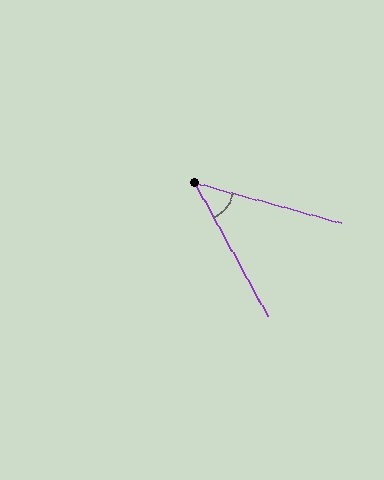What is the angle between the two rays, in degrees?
Approximately 46 degrees.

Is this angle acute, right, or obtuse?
It is acute.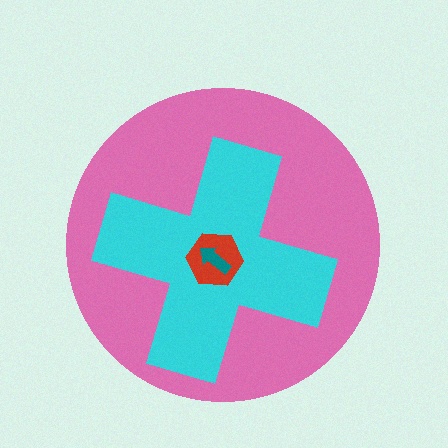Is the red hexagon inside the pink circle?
Yes.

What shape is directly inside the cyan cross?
The red hexagon.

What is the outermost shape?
The pink circle.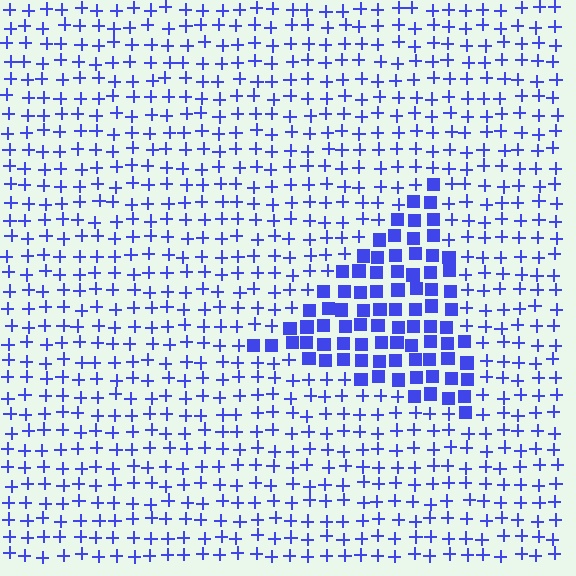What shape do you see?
I see a triangle.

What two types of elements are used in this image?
The image uses squares inside the triangle region and plus signs outside it.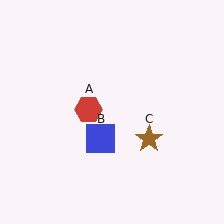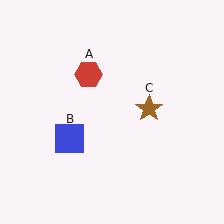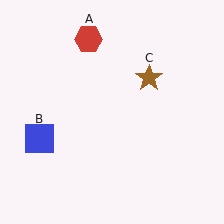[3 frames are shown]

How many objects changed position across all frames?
3 objects changed position: red hexagon (object A), blue square (object B), brown star (object C).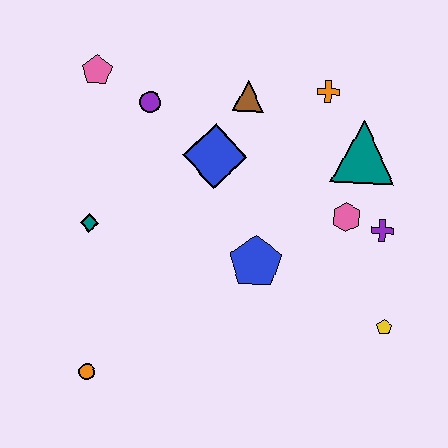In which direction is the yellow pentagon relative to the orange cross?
The yellow pentagon is below the orange cross.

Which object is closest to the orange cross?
The teal triangle is closest to the orange cross.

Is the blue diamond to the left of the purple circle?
No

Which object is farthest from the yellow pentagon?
The pink pentagon is farthest from the yellow pentagon.